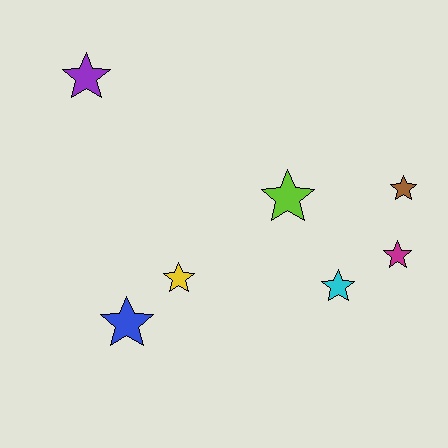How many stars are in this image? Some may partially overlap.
There are 7 stars.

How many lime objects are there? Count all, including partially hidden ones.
There is 1 lime object.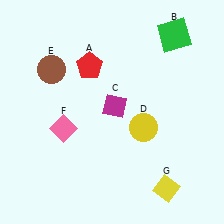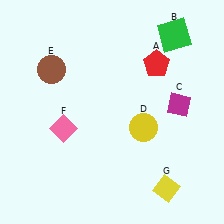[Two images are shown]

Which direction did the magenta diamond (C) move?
The magenta diamond (C) moved right.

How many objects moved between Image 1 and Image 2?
2 objects moved between the two images.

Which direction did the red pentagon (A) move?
The red pentagon (A) moved right.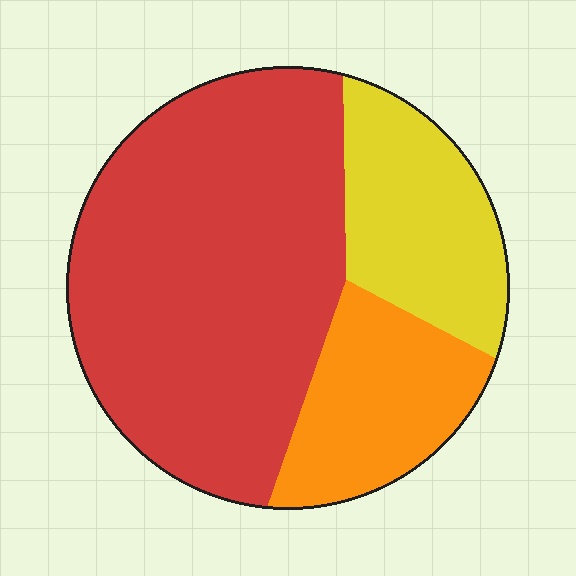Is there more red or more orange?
Red.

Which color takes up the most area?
Red, at roughly 60%.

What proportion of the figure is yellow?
Yellow takes up between a sixth and a third of the figure.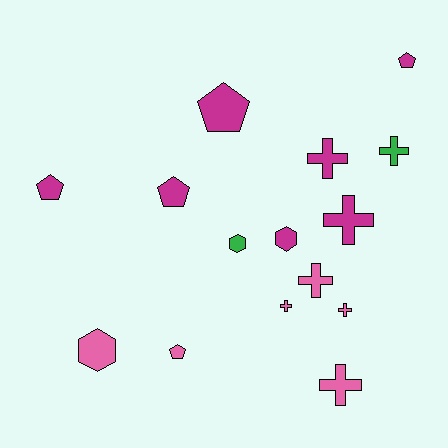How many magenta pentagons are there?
There are 4 magenta pentagons.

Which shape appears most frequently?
Cross, with 7 objects.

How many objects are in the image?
There are 15 objects.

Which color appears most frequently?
Magenta, with 7 objects.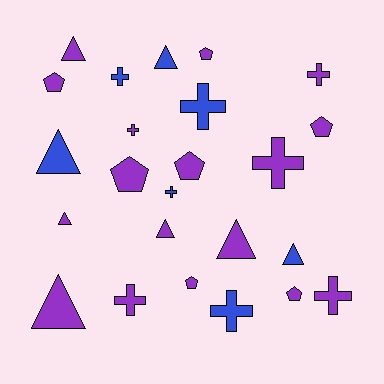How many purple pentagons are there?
There are 7 purple pentagons.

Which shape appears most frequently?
Cross, with 9 objects.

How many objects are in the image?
There are 24 objects.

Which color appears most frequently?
Purple, with 17 objects.